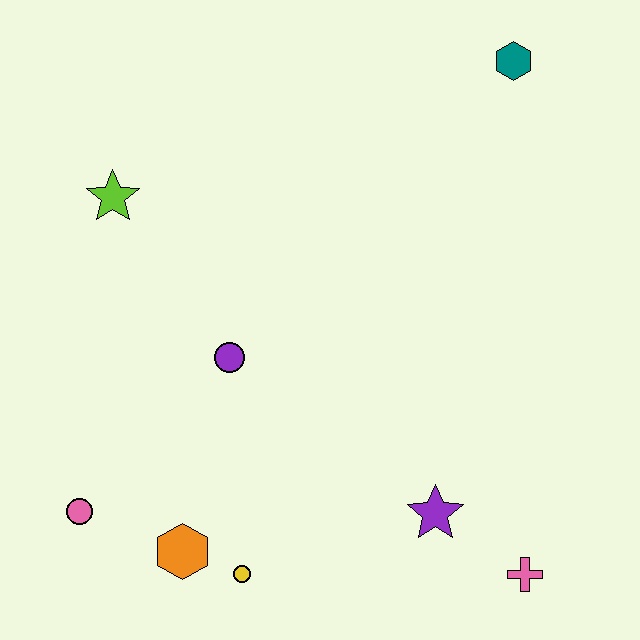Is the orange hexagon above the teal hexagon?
No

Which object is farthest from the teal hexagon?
The pink circle is farthest from the teal hexagon.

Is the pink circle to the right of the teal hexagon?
No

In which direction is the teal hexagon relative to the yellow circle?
The teal hexagon is above the yellow circle.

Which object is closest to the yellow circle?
The orange hexagon is closest to the yellow circle.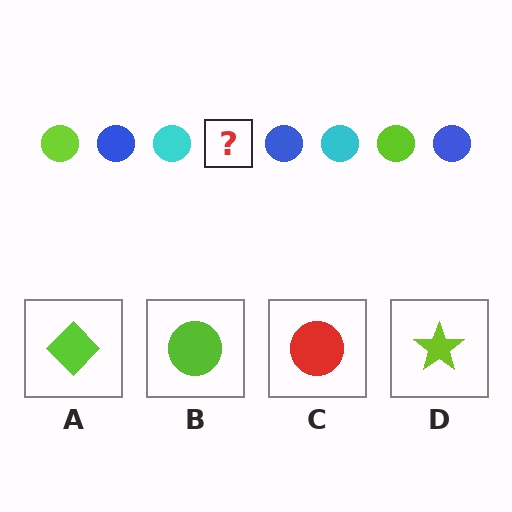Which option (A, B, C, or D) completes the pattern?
B.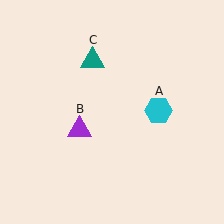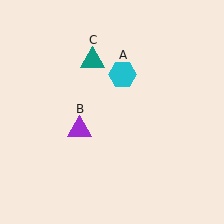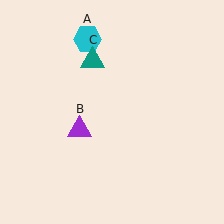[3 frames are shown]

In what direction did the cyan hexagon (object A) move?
The cyan hexagon (object A) moved up and to the left.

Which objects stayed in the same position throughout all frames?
Purple triangle (object B) and teal triangle (object C) remained stationary.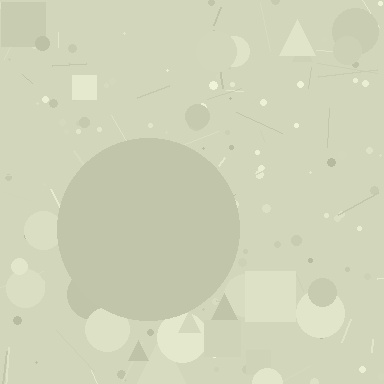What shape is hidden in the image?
A circle is hidden in the image.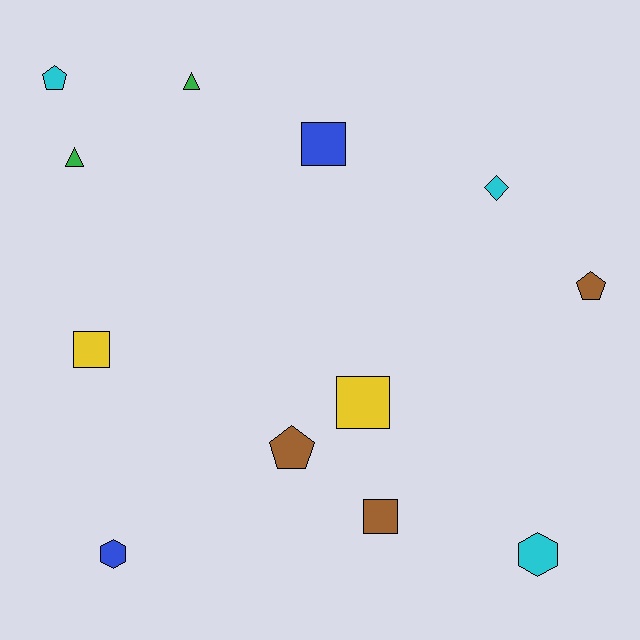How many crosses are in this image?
There are no crosses.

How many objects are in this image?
There are 12 objects.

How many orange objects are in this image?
There are no orange objects.